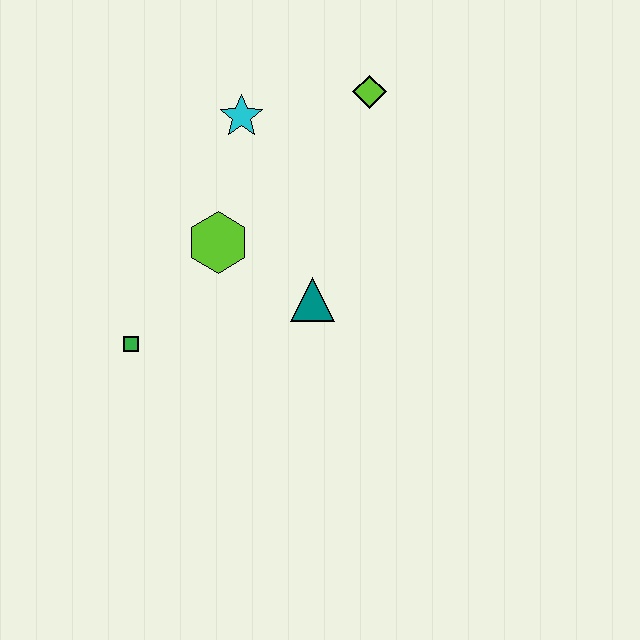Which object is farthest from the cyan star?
The green square is farthest from the cyan star.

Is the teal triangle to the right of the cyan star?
Yes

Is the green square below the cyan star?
Yes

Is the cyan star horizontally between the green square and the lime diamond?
Yes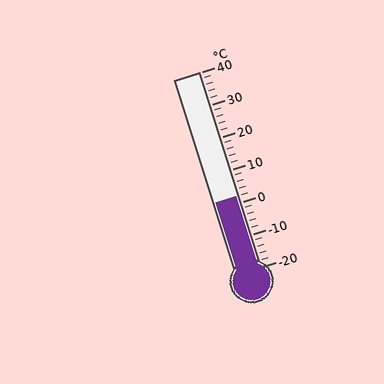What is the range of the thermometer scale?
The thermometer scale ranges from -20°C to 40°C.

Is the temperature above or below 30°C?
The temperature is below 30°C.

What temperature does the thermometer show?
The thermometer shows approximately 2°C.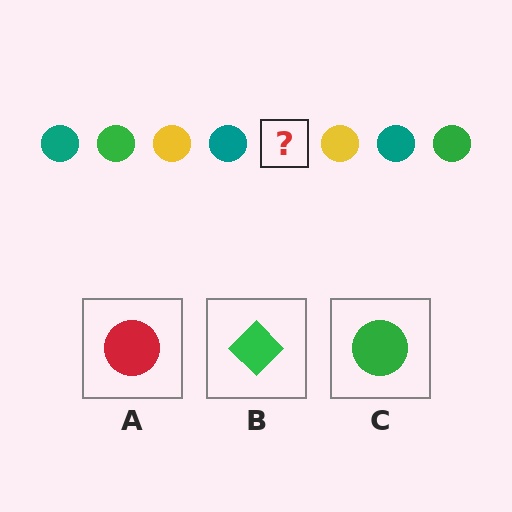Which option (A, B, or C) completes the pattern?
C.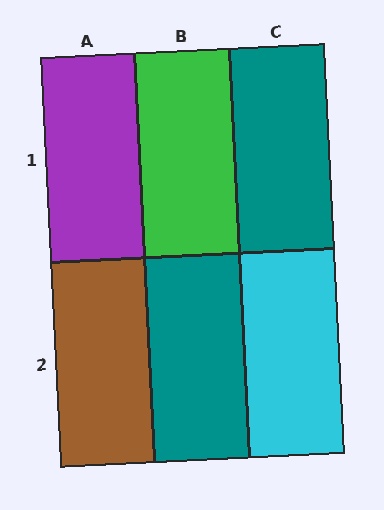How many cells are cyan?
1 cell is cyan.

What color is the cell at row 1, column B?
Green.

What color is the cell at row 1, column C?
Teal.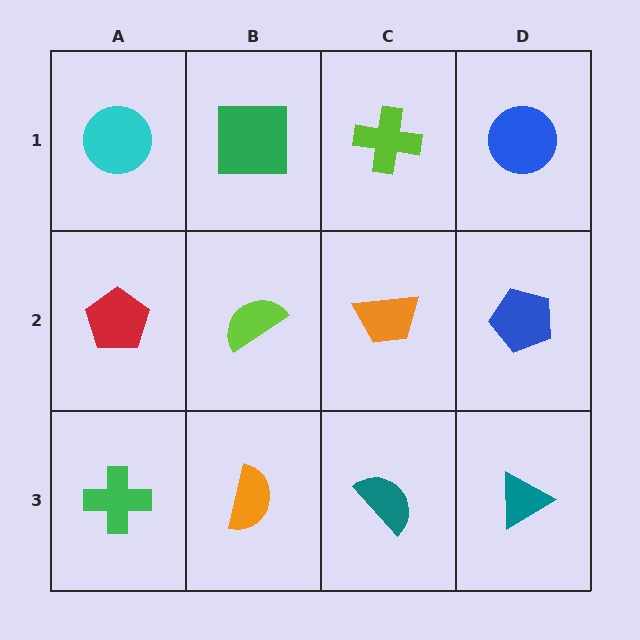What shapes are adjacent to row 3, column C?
An orange trapezoid (row 2, column C), an orange semicircle (row 3, column B), a teal triangle (row 3, column D).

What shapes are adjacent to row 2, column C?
A lime cross (row 1, column C), a teal semicircle (row 3, column C), a lime semicircle (row 2, column B), a blue pentagon (row 2, column D).